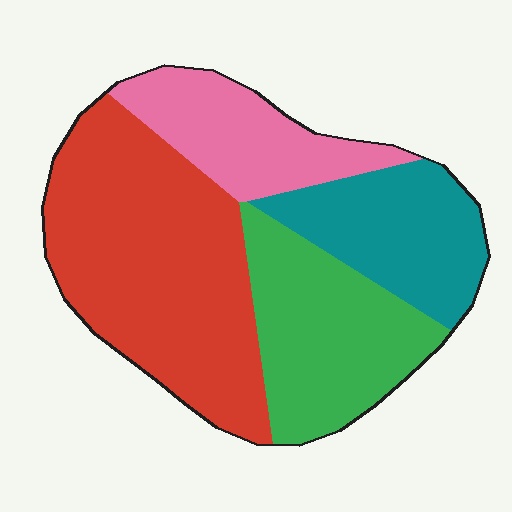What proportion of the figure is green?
Green takes up about one quarter (1/4) of the figure.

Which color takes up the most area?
Red, at roughly 40%.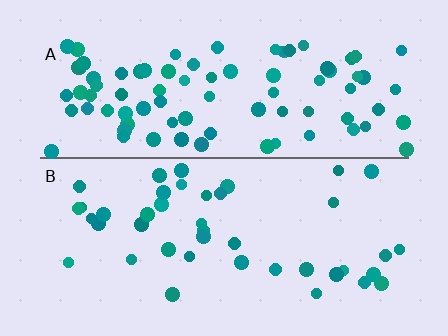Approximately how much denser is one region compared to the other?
Approximately 2.1× — region A over region B.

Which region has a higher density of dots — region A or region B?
A (the top).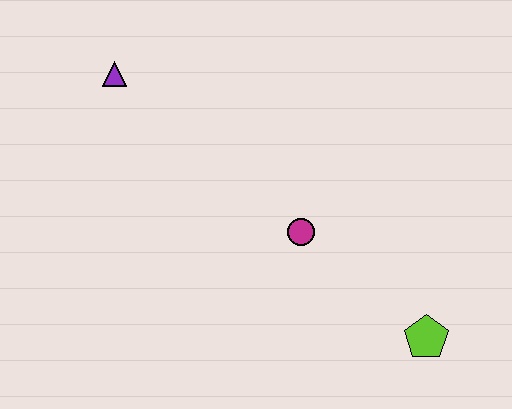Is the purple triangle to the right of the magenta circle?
No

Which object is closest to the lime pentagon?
The magenta circle is closest to the lime pentagon.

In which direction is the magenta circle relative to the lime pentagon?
The magenta circle is to the left of the lime pentagon.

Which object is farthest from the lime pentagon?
The purple triangle is farthest from the lime pentagon.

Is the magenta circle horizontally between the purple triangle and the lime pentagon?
Yes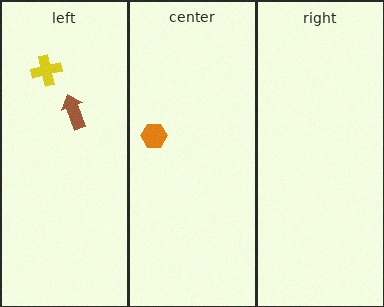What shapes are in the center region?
The orange hexagon.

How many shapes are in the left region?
2.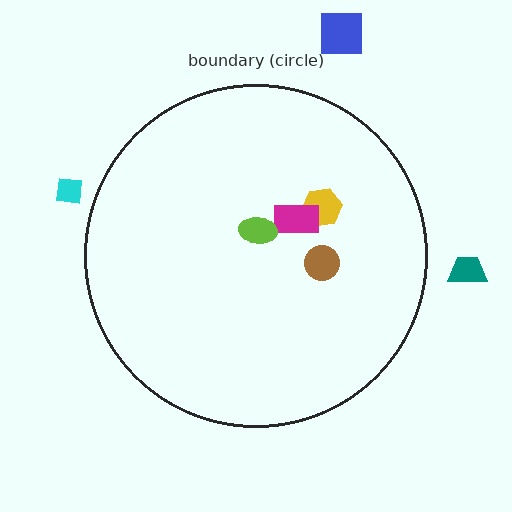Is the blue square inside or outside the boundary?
Outside.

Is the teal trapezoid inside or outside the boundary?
Outside.